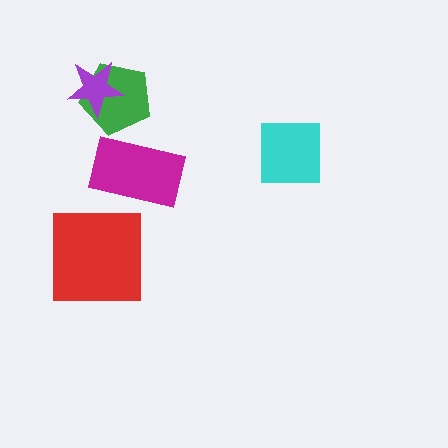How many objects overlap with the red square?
0 objects overlap with the red square.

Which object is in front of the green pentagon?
The purple star is in front of the green pentagon.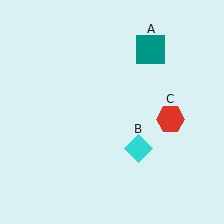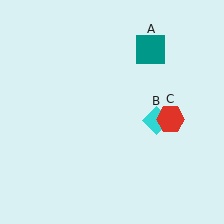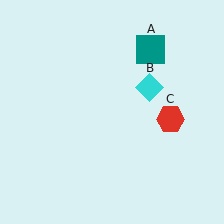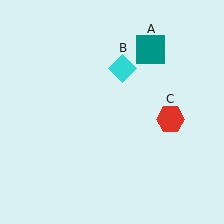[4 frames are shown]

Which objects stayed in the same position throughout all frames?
Teal square (object A) and red hexagon (object C) remained stationary.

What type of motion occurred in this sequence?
The cyan diamond (object B) rotated counterclockwise around the center of the scene.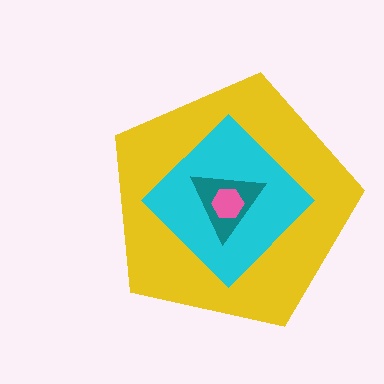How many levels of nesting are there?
4.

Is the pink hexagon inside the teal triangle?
Yes.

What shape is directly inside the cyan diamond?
The teal triangle.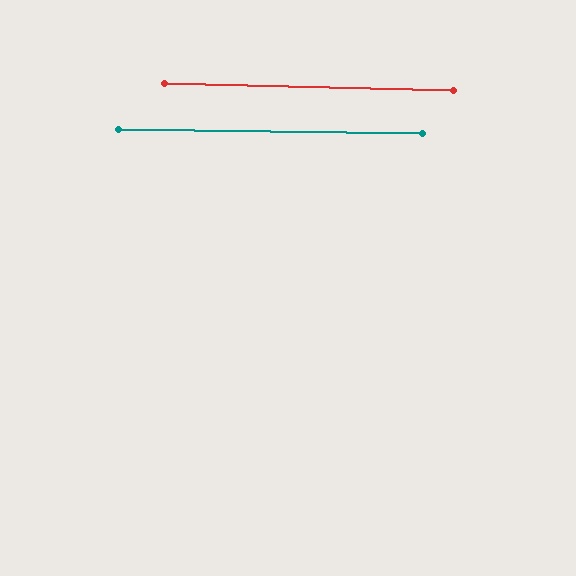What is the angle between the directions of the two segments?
Approximately 1 degree.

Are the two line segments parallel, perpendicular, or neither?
Parallel — their directions differ by only 0.8°.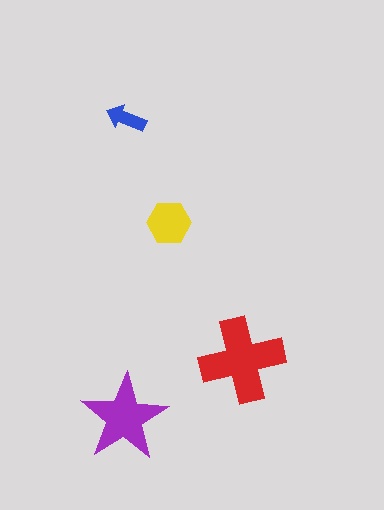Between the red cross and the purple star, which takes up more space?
The red cross.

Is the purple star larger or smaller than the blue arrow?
Larger.